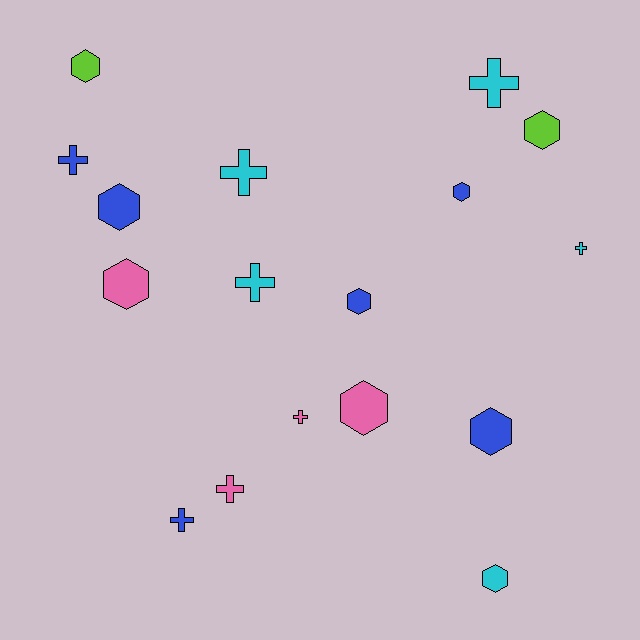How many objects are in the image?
There are 17 objects.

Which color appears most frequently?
Blue, with 6 objects.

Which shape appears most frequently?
Hexagon, with 9 objects.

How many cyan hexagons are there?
There is 1 cyan hexagon.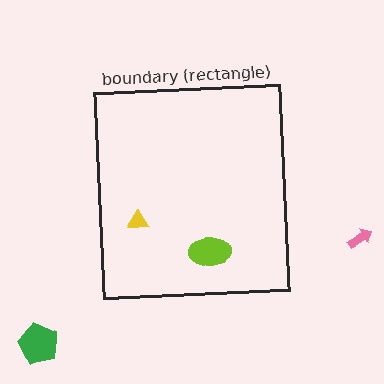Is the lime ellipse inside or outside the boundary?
Inside.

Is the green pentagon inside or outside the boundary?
Outside.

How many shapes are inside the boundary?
2 inside, 2 outside.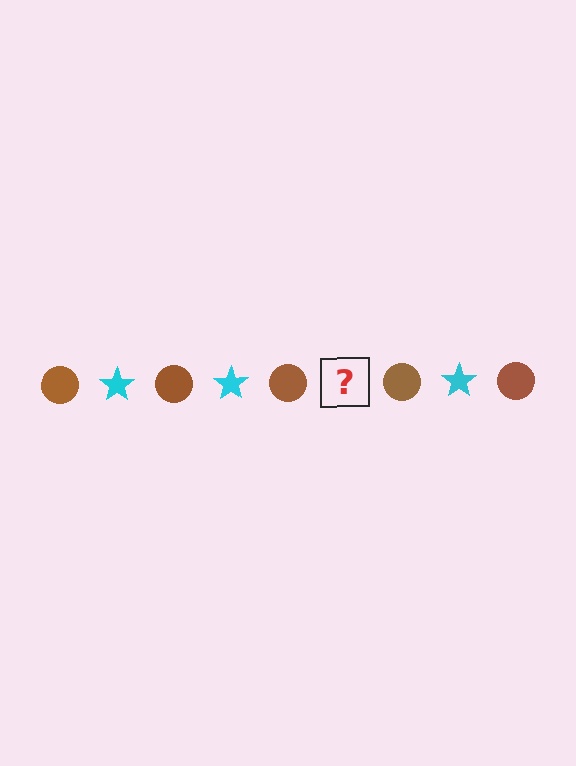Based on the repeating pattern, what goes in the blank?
The blank should be a cyan star.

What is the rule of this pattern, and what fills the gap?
The rule is that the pattern alternates between brown circle and cyan star. The gap should be filled with a cyan star.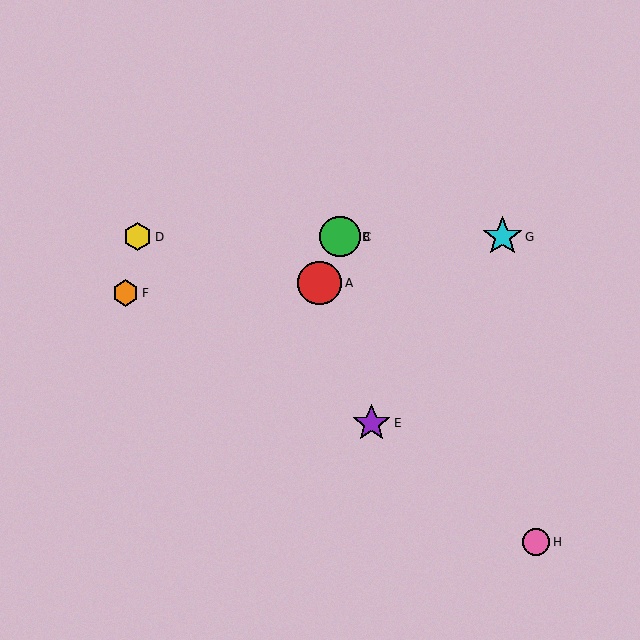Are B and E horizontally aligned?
No, B is at y≈237 and E is at y≈423.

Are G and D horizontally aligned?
Yes, both are at y≈237.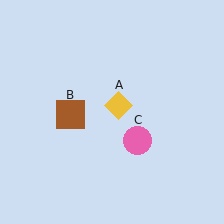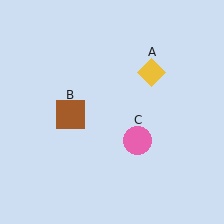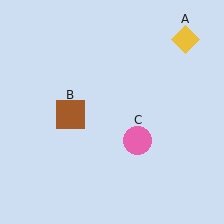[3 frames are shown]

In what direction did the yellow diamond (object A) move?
The yellow diamond (object A) moved up and to the right.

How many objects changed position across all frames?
1 object changed position: yellow diamond (object A).